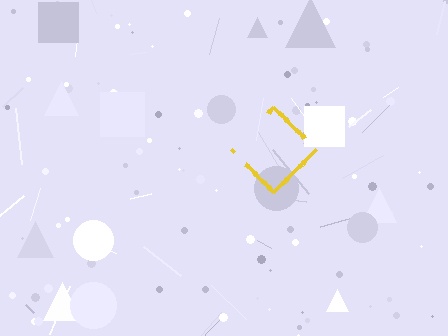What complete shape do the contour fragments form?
The contour fragments form a diamond.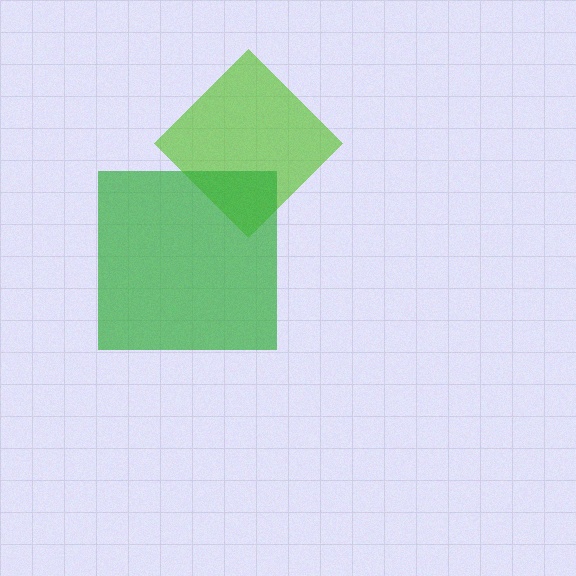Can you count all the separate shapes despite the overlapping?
Yes, there are 2 separate shapes.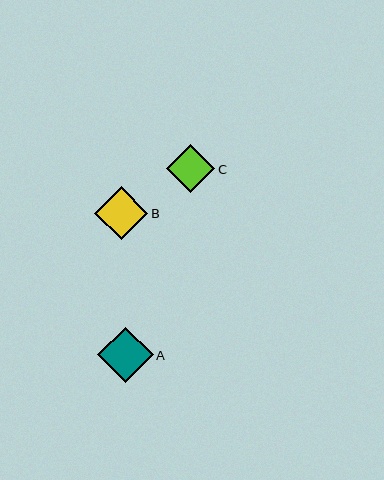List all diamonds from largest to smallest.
From largest to smallest: A, B, C.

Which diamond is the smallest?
Diamond C is the smallest with a size of approximately 48 pixels.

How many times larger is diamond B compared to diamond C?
Diamond B is approximately 1.1 times the size of diamond C.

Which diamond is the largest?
Diamond A is the largest with a size of approximately 55 pixels.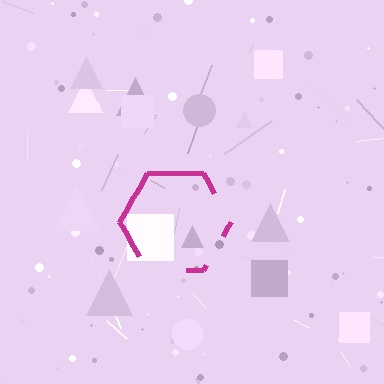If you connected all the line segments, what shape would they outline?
They would outline a hexagon.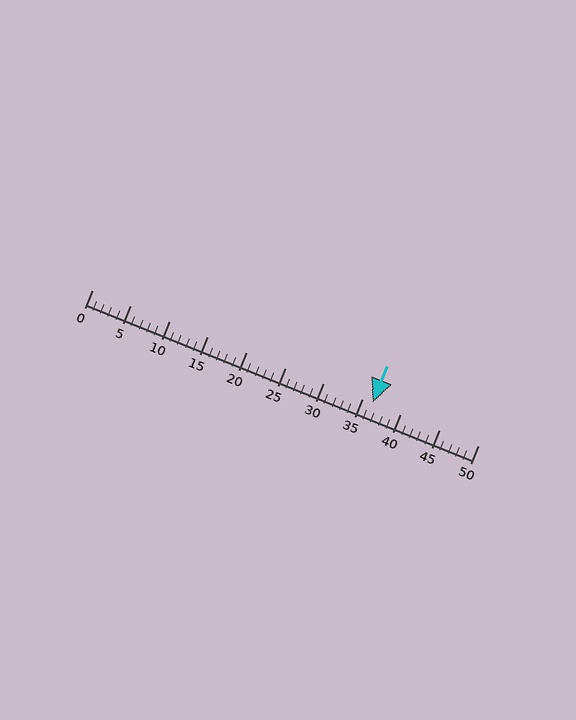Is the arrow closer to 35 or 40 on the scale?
The arrow is closer to 35.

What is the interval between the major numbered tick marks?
The major tick marks are spaced 5 units apart.